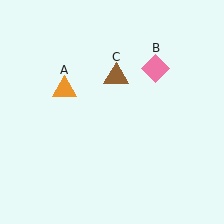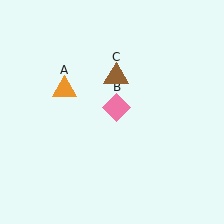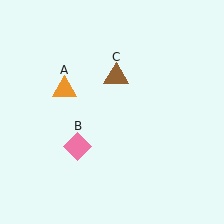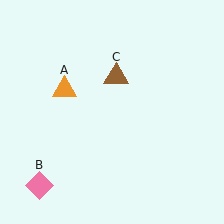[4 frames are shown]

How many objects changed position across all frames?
1 object changed position: pink diamond (object B).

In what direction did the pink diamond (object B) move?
The pink diamond (object B) moved down and to the left.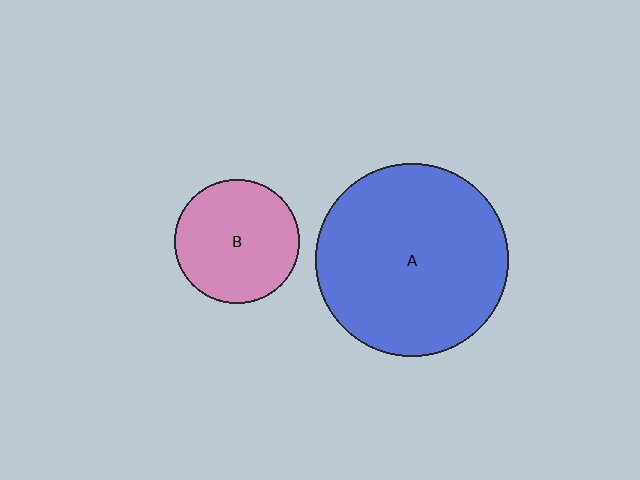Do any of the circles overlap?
No, none of the circles overlap.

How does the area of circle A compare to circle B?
Approximately 2.4 times.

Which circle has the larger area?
Circle A (blue).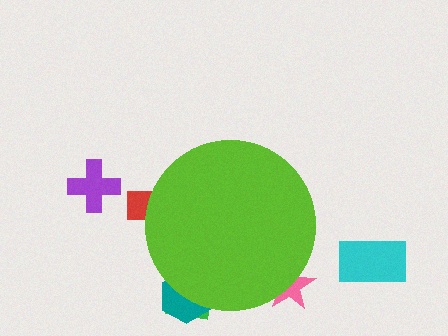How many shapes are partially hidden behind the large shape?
4 shapes are partially hidden.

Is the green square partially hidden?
Yes, the green square is partially hidden behind the lime circle.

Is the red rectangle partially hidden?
Yes, the red rectangle is partially hidden behind the lime circle.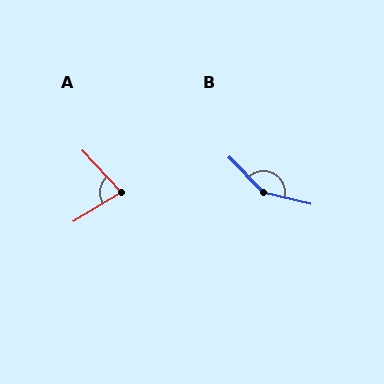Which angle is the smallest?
A, at approximately 78 degrees.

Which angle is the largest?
B, at approximately 147 degrees.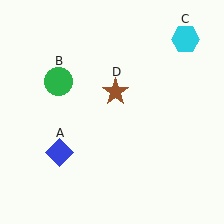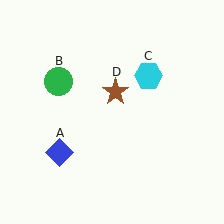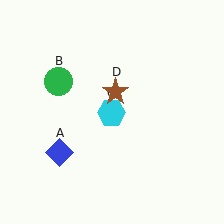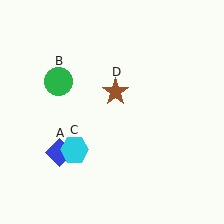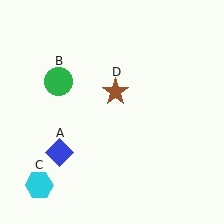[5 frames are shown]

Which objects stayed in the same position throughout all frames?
Blue diamond (object A) and green circle (object B) and brown star (object D) remained stationary.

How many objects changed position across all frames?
1 object changed position: cyan hexagon (object C).